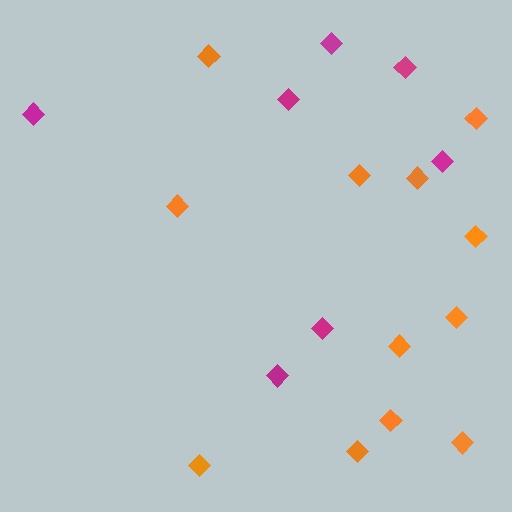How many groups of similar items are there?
There are 2 groups: one group of orange diamonds (12) and one group of magenta diamonds (7).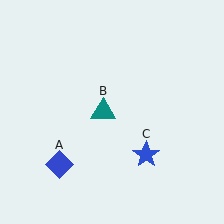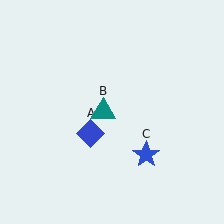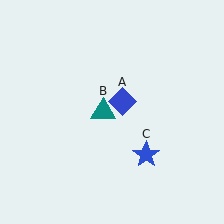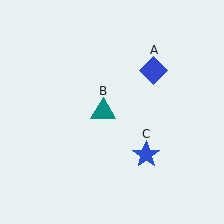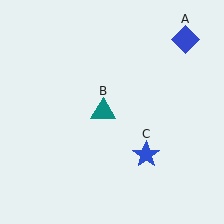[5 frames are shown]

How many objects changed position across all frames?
1 object changed position: blue diamond (object A).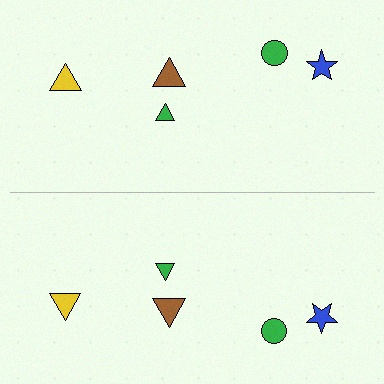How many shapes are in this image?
There are 10 shapes in this image.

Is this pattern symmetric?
Yes, this pattern has bilateral (reflection) symmetry.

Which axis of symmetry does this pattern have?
The pattern has a horizontal axis of symmetry running through the center of the image.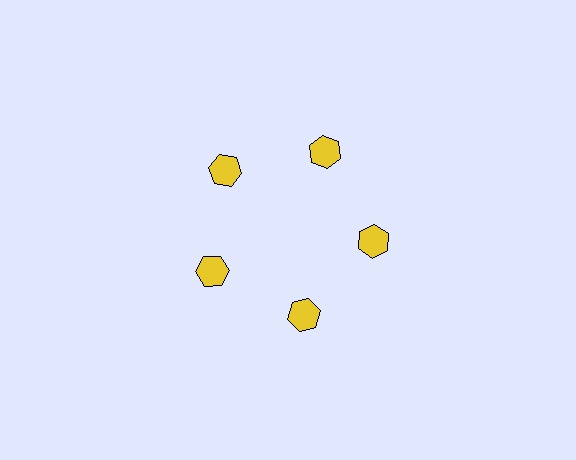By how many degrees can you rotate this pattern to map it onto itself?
The pattern maps onto itself every 72 degrees of rotation.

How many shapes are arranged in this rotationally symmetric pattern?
There are 5 shapes, arranged in 5 groups of 1.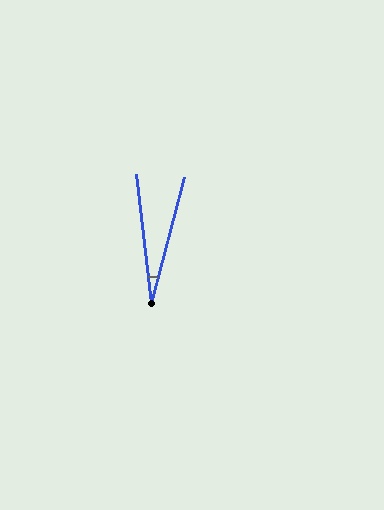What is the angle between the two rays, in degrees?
Approximately 22 degrees.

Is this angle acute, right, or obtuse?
It is acute.